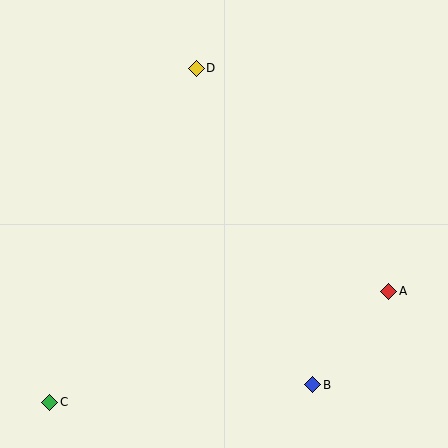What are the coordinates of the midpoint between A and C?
The midpoint between A and C is at (219, 347).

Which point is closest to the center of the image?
Point D at (196, 68) is closest to the center.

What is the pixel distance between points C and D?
The distance between C and D is 365 pixels.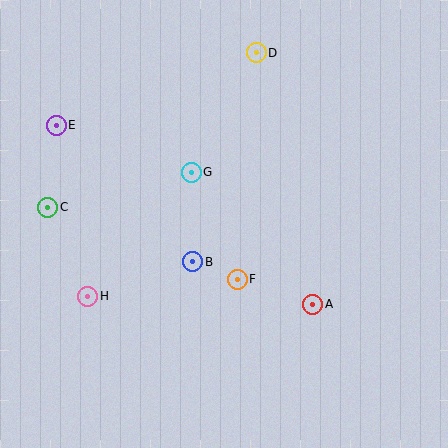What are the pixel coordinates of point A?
Point A is at (313, 304).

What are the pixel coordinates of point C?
Point C is at (48, 207).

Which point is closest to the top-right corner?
Point D is closest to the top-right corner.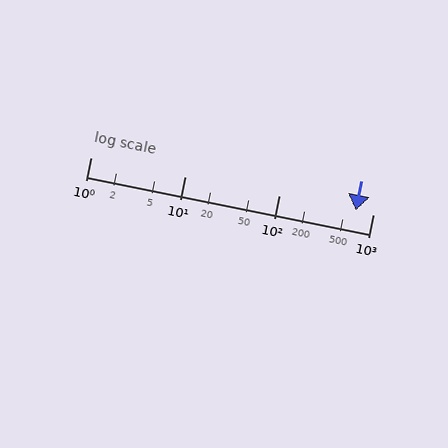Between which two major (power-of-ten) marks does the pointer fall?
The pointer is between 100 and 1000.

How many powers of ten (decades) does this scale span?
The scale spans 3 decades, from 1 to 1000.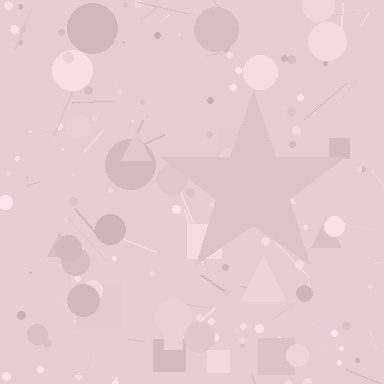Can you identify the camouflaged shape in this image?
The camouflaged shape is a star.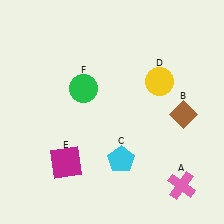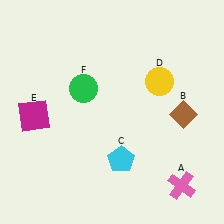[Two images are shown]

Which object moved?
The magenta square (E) moved up.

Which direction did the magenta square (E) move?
The magenta square (E) moved up.